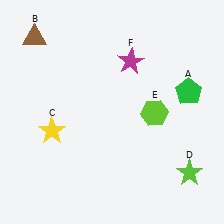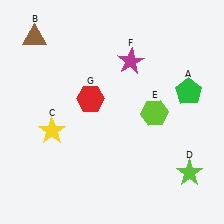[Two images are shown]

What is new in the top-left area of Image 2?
A red hexagon (G) was added in the top-left area of Image 2.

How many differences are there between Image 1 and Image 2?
There is 1 difference between the two images.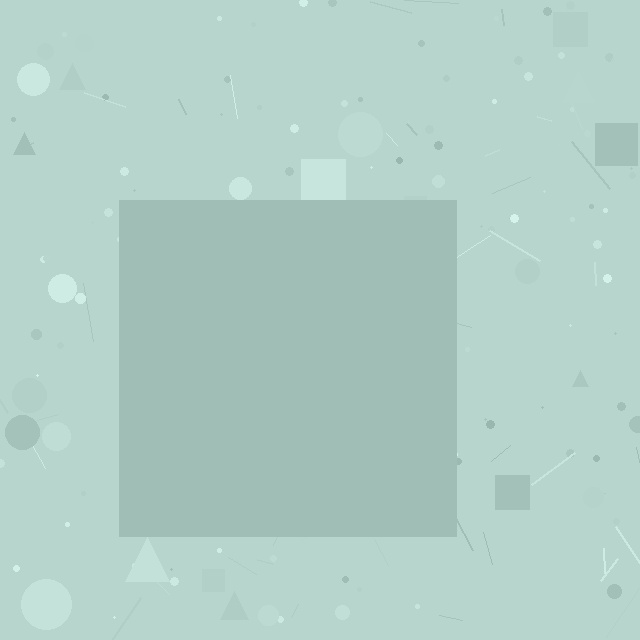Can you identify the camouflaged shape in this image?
The camouflaged shape is a square.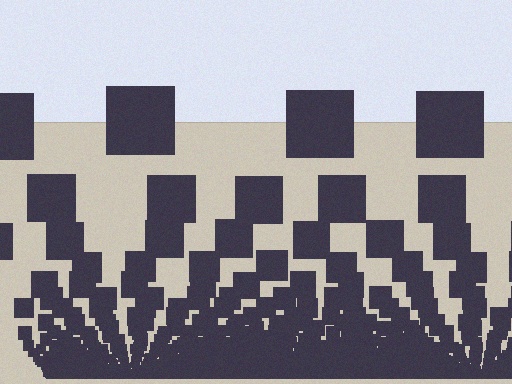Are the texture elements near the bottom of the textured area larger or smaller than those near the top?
Smaller. The gradient is inverted — elements near the bottom are smaller and denser.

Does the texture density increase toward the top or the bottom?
Density increases toward the bottom.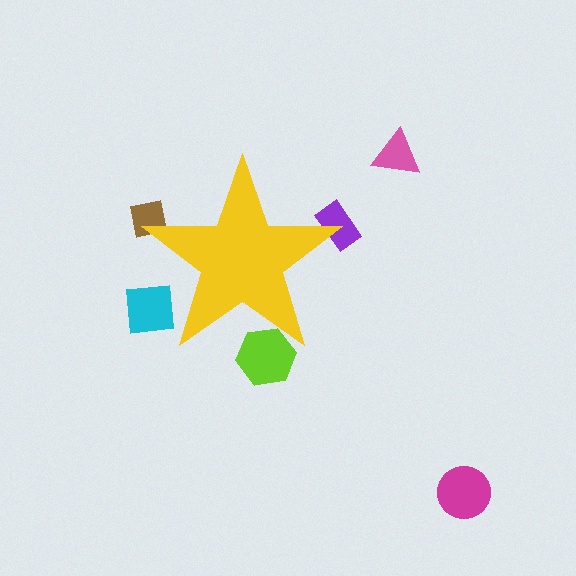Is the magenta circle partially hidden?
No, the magenta circle is fully visible.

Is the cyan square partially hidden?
Yes, the cyan square is partially hidden behind the yellow star.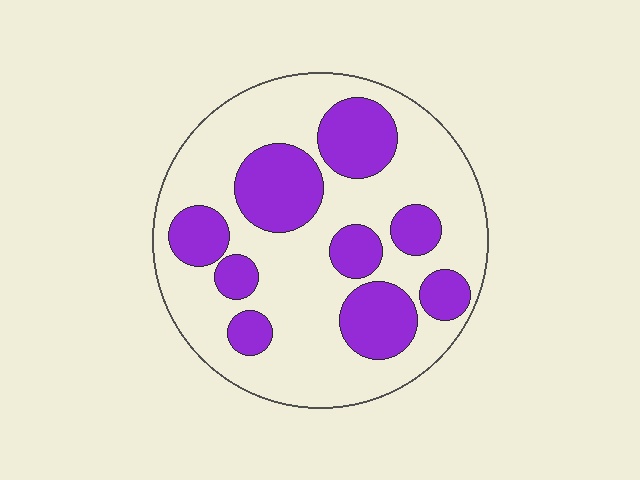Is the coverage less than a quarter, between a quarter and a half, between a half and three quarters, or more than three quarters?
Between a quarter and a half.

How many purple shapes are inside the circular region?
9.